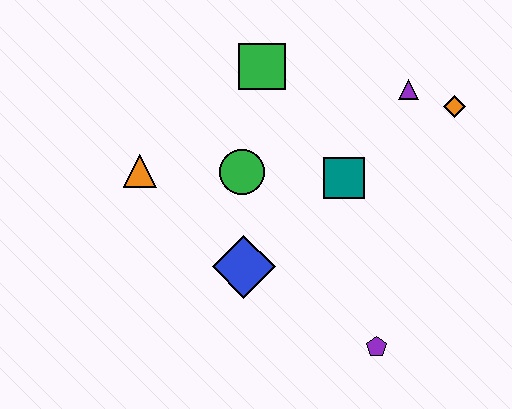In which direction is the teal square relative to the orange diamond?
The teal square is to the left of the orange diamond.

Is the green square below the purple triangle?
No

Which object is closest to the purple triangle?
The orange diamond is closest to the purple triangle.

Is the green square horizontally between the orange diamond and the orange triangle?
Yes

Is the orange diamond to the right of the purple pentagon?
Yes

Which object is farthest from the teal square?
The orange triangle is farthest from the teal square.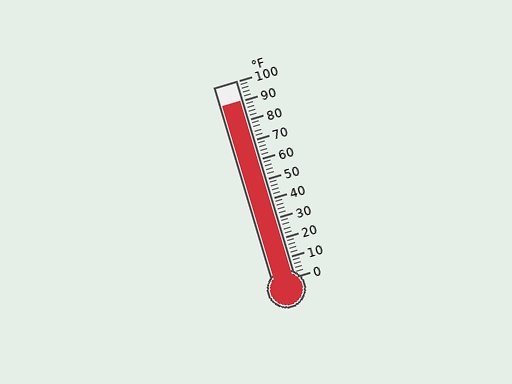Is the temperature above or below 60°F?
The temperature is above 60°F.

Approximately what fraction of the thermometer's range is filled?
The thermometer is filled to approximately 90% of its range.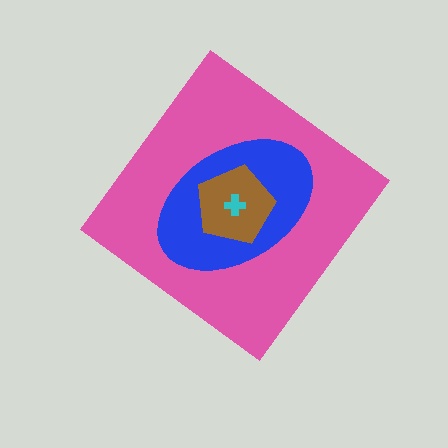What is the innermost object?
The cyan cross.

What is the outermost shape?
The pink diamond.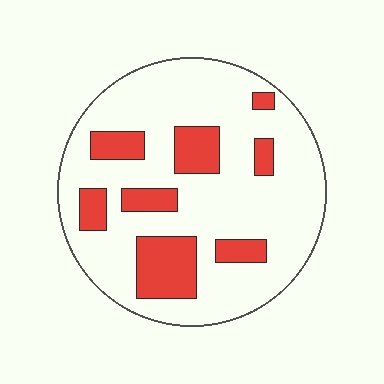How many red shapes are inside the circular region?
8.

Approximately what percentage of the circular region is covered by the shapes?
Approximately 20%.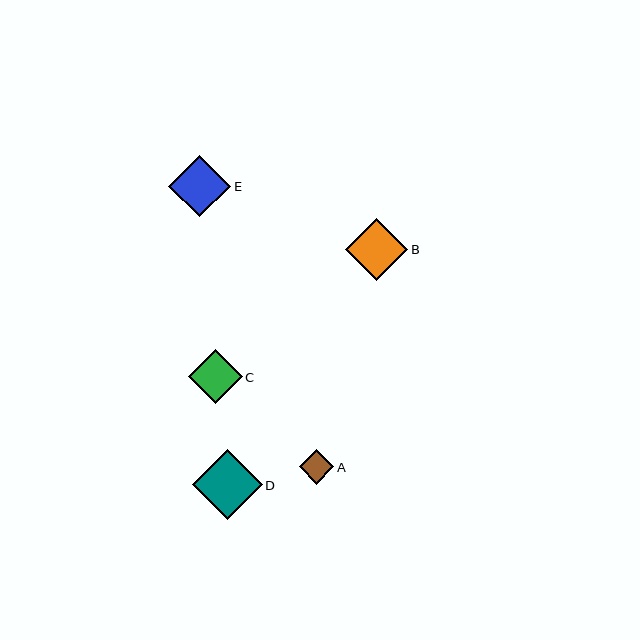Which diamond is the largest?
Diamond D is the largest with a size of approximately 70 pixels.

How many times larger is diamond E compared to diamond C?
Diamond E is approximately 1.1 times the size of diamond C.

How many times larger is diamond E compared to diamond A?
Diamond E is approximately 1.8 times the size of diamond A.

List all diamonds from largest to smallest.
From largest to smallest: D, B, E, C, A.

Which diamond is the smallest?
Diamond A is the smallest with a size of approximately 35 pixels.